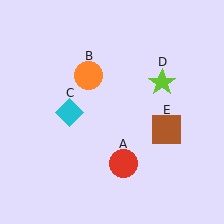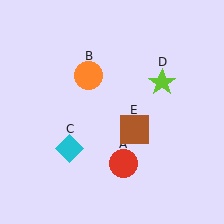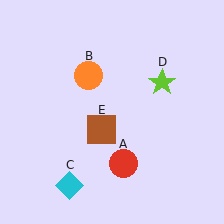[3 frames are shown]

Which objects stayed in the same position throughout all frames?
Red circle (object A) and orange circle (object B) and lime star (object D) remained stationary.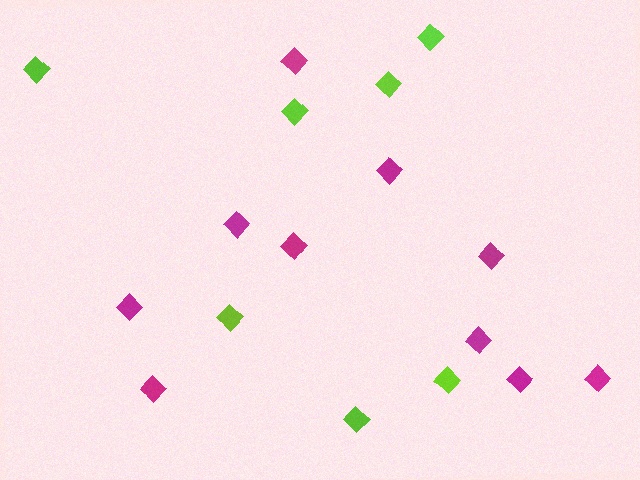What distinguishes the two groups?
There are 2 groups: one group of magenta diamonds (10) and one group of lime diamonds (7).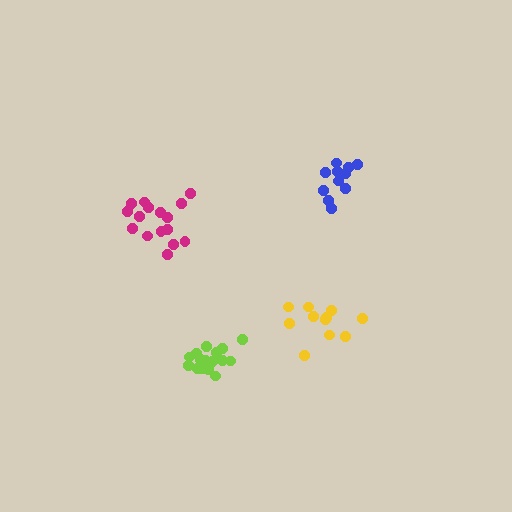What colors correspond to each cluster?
The clusters are colored: magenta, blue, lime, yellow.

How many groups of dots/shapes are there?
There are 4 groups.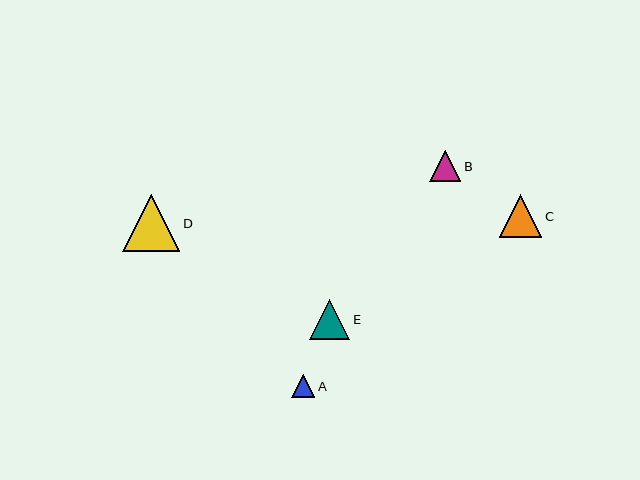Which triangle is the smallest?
Triangle A is the smallest with a size of approximately 23 pixels.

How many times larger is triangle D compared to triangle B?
Triangle D is approximately 1.8 times the size of triangle B.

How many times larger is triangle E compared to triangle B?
Triangle E is approximately 1.3 times the size of triangle B.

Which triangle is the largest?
Triangle D is the largest with a size of approximately 57 pixels.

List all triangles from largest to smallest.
From largest to smallest: D, C, E, B, A.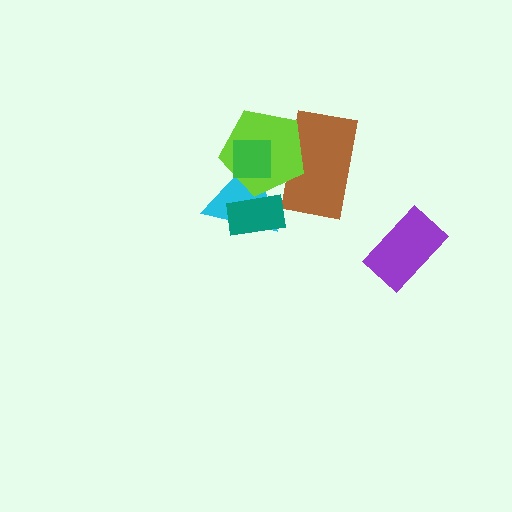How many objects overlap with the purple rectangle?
0 objects overlap with the purple rectangle.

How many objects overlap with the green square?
3 objects overlap with the green square.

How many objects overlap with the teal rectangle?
2 objects overlap with the teal rectangle.